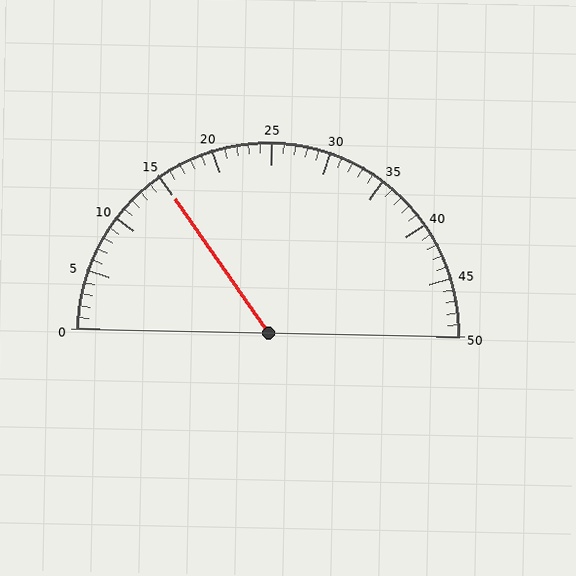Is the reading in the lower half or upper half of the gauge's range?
The reading is in the lower half of the range (0 to 50).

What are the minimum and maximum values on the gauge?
The gauge ranges from 0 to 50.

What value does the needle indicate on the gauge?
The needle indicates approximately 15.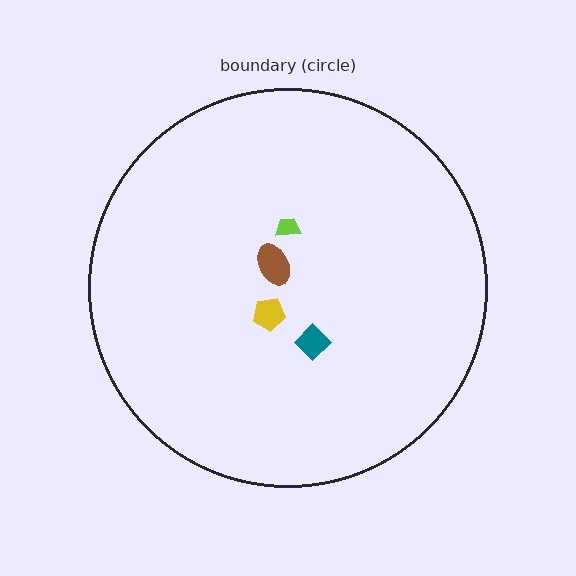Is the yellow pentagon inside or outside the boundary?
Inside.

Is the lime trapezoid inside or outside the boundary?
Inside.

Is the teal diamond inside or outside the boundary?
Inside.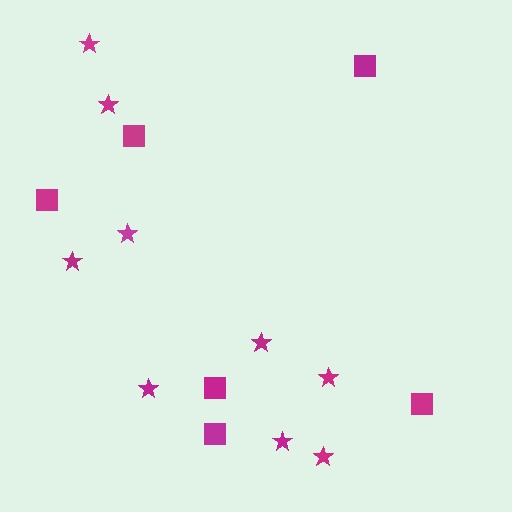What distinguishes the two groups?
There are 2 groups: one group of stars (9) and one group of squares (6).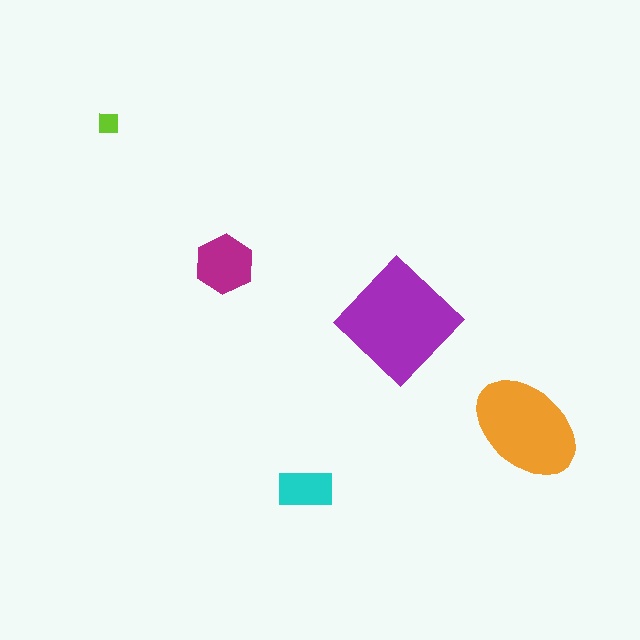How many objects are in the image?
There are 5 objects in the image.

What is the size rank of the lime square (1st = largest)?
5th.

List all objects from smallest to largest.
The lime square, the cyan rectangle, the magenta hexagon, the orange ellipse, the purple diamond.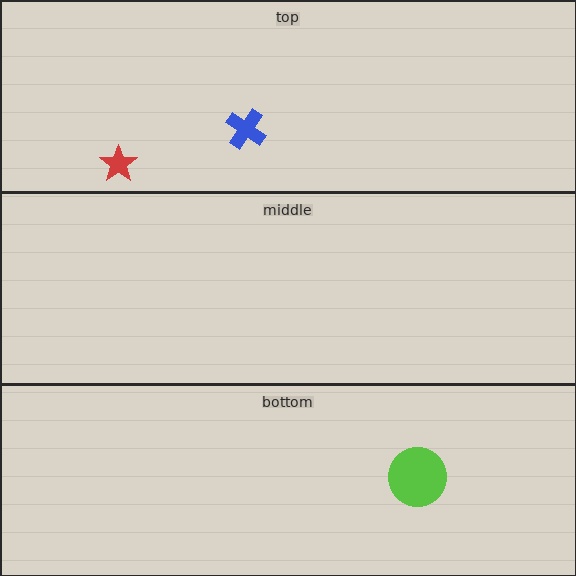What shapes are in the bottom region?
The lime circle.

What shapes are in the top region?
The blue cross, the red star.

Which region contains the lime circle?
The bottom region.